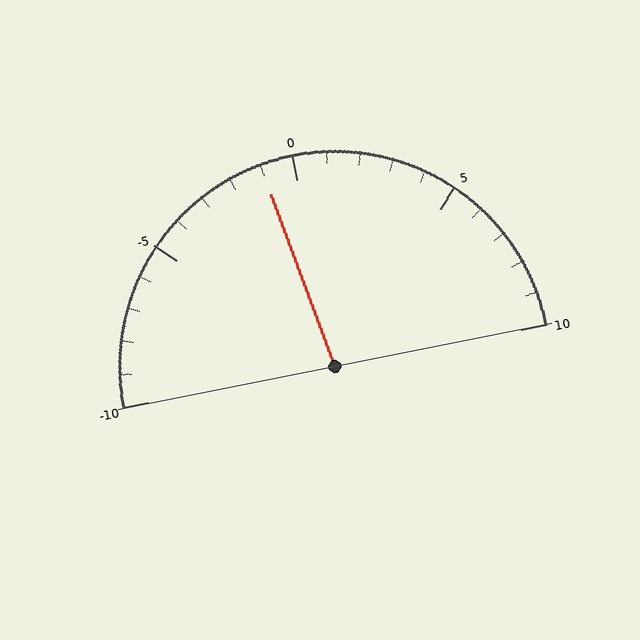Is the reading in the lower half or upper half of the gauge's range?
The reading is in the lower half of the range (-10 to 10).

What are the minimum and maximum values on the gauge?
The gauge ranges from -10 to 10.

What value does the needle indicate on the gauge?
The needle indicates approximately -1.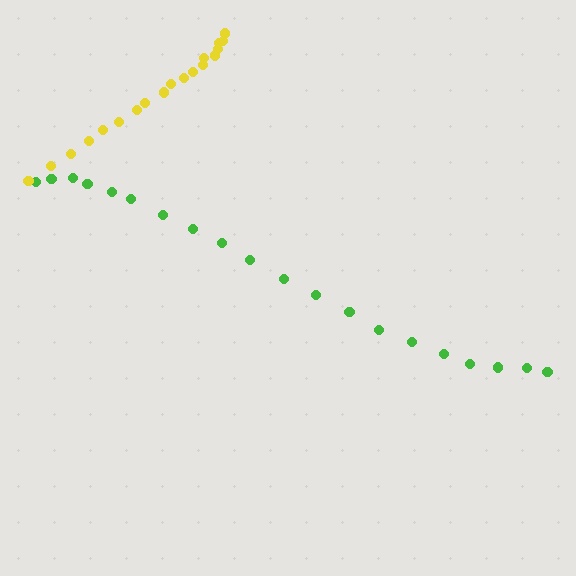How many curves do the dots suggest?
There are 2 distinct paths.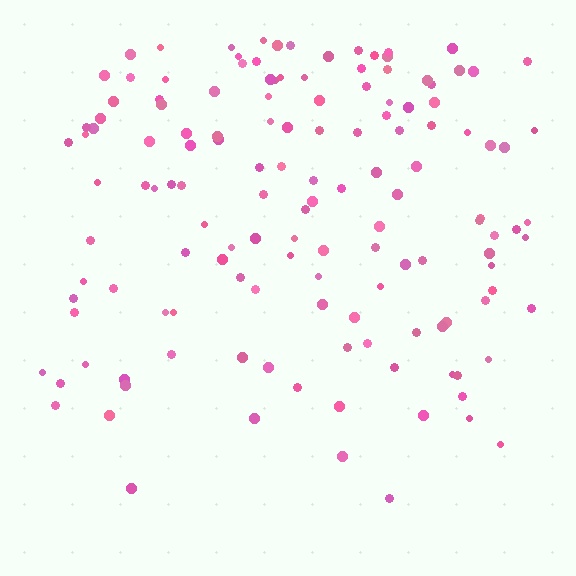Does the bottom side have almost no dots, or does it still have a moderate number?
Still a moderate number, just noticeably fewer than the top.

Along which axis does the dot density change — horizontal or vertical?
Vertical.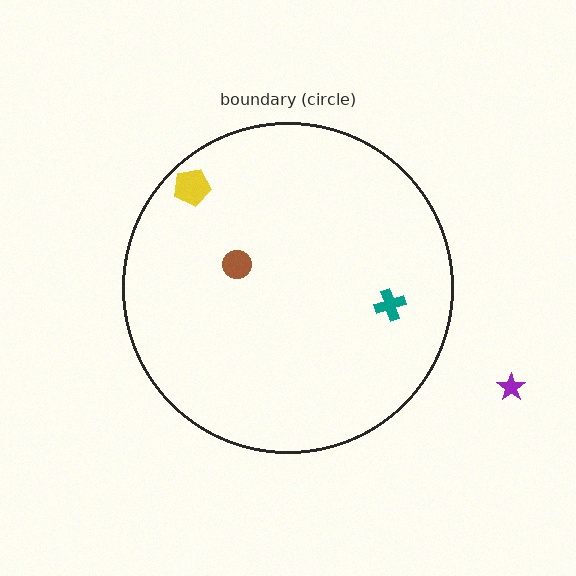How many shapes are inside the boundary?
3 inside, 1 outside.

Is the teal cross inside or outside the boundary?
Inside.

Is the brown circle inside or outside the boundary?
Inside.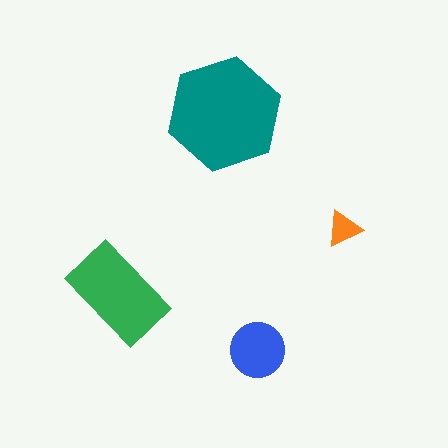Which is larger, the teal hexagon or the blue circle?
The teal hexagon.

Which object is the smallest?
The orange triangle.